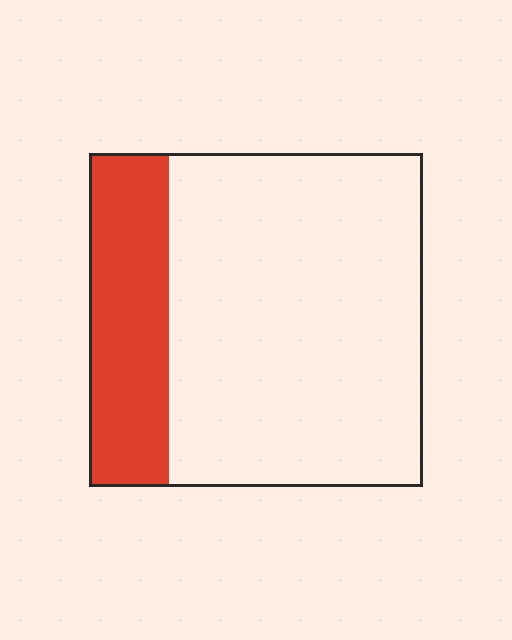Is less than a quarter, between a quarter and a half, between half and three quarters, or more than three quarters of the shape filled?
Less than a quarter.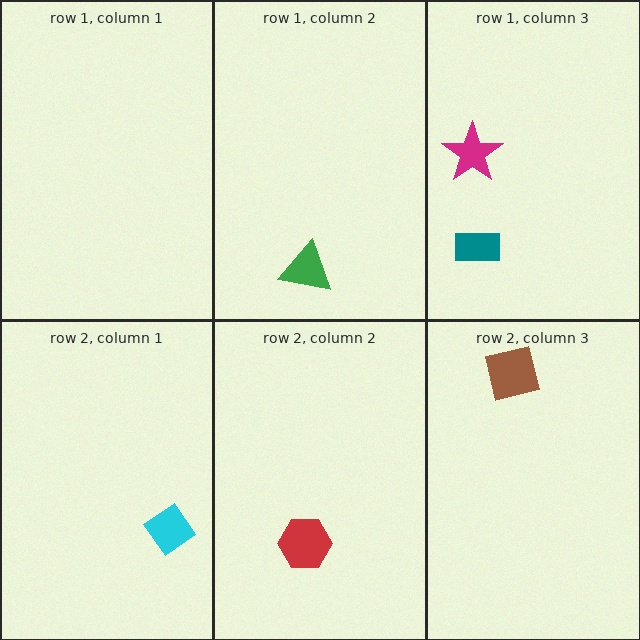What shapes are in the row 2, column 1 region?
The cyan diamond.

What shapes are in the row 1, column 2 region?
The green triangle.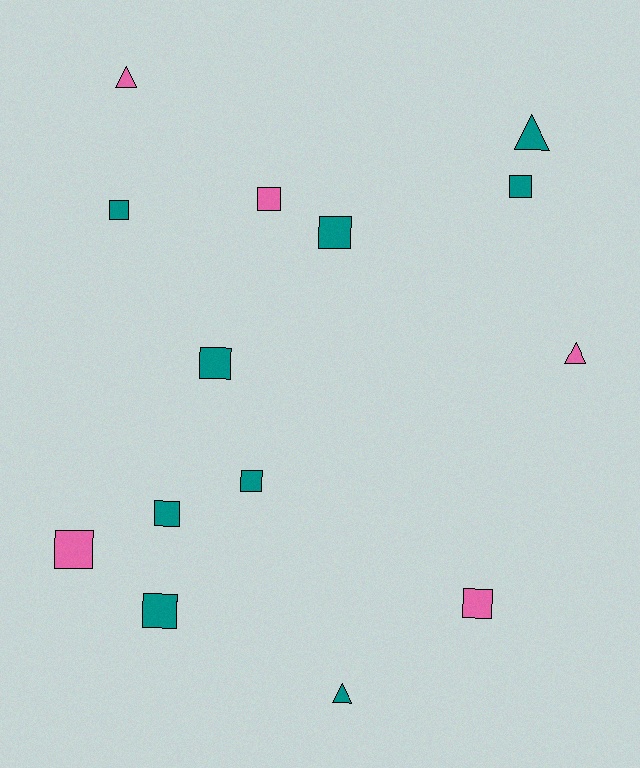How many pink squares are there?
There are 3 pink squares.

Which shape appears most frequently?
Square, with 10 objects.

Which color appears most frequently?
Teal, with 9 objects.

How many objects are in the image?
There are 14 objects.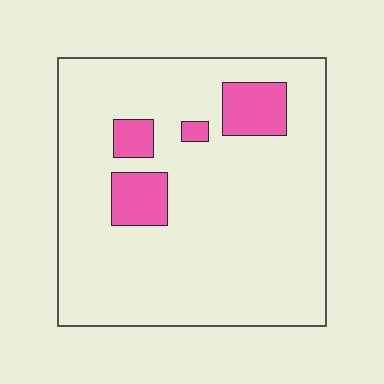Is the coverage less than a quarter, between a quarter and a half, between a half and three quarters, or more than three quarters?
Less than a quarter.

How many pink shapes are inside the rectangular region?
4.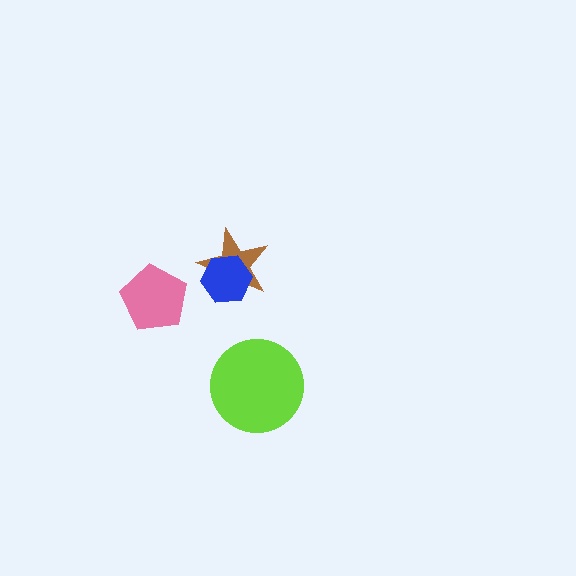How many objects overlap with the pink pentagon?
0 objects overlap with the pink pentagon.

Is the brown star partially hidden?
Yes, it is partially covered by another shape.